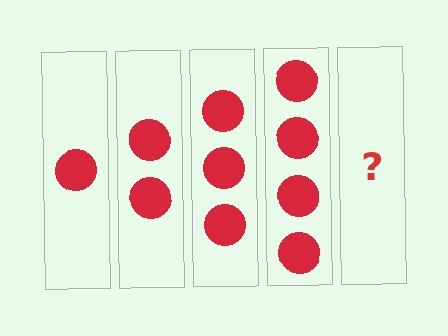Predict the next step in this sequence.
The next step is 5 circles.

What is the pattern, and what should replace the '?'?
The pattern is that each step adds one more circle. The '?' should be 5 circles.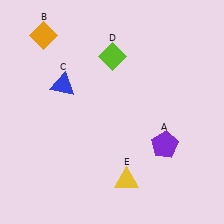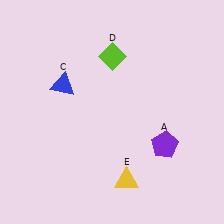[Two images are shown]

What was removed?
The orange diamond (B) was removed in Image 2.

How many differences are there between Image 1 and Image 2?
There is 1 difference between the two images.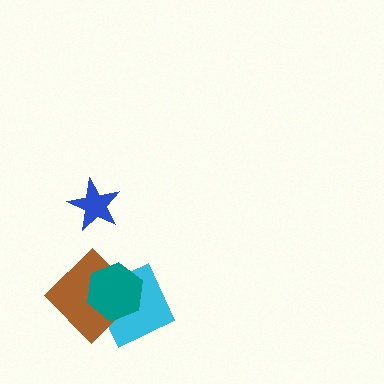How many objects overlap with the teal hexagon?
2 objects overlap with the teal hexagon.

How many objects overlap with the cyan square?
2 objects overlap with the cyan square.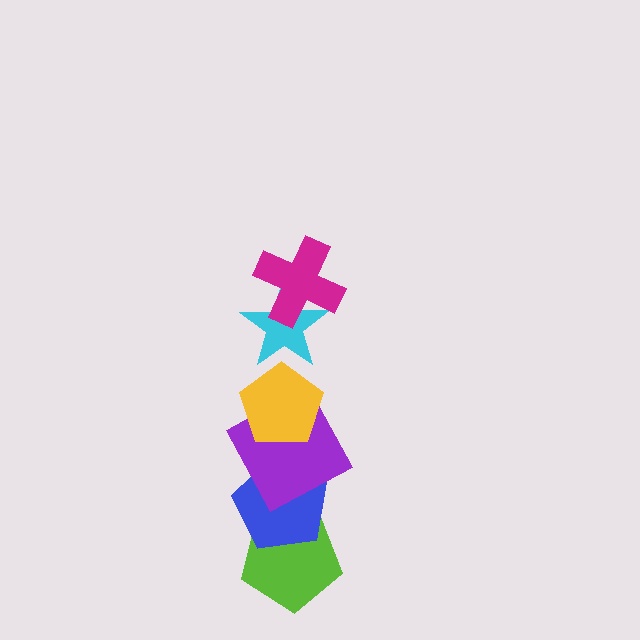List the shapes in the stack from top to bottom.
From top to bottom: the magenta cross, the cyan star, the yellow pentagon, the purple square, the blue pentagon, the lime pentagon.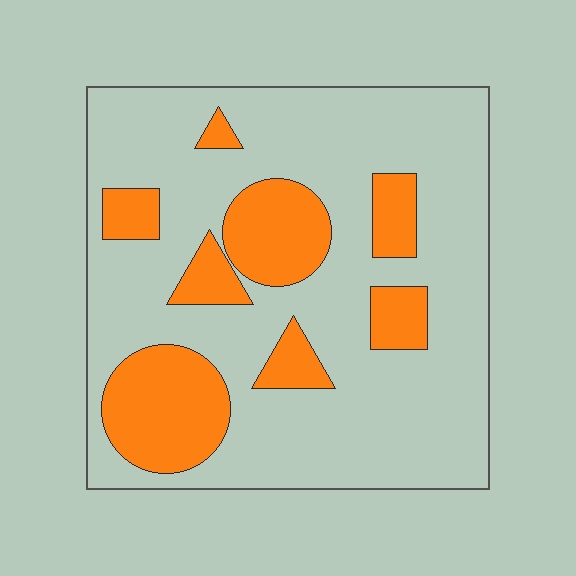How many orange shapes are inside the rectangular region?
8.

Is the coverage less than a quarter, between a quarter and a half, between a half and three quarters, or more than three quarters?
Between a quarter and a half.